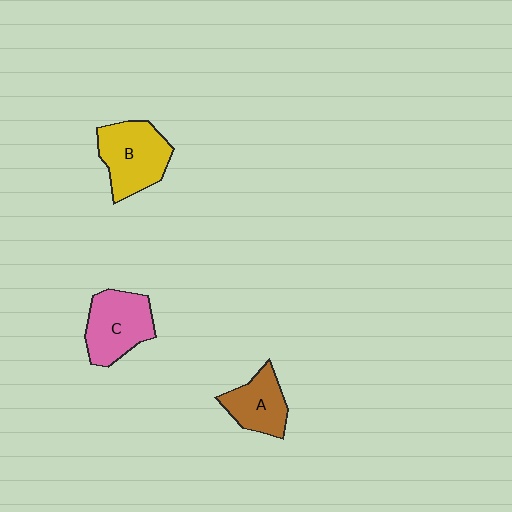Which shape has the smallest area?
Shape A (brown).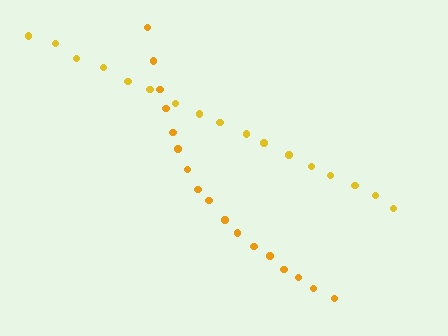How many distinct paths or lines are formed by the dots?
There are 2 distinct paths.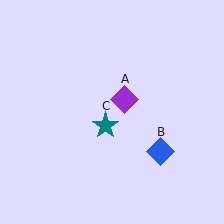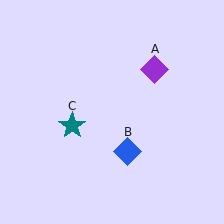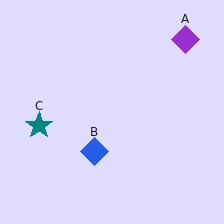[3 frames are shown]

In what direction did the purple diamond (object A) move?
The purple diamond (object A) moved up and to the right.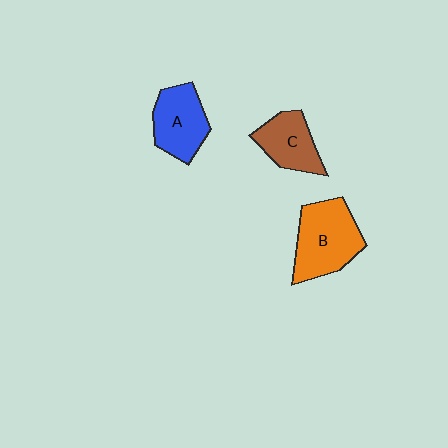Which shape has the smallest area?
Shape C (brown).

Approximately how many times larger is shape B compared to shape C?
Approximately 1.5 times.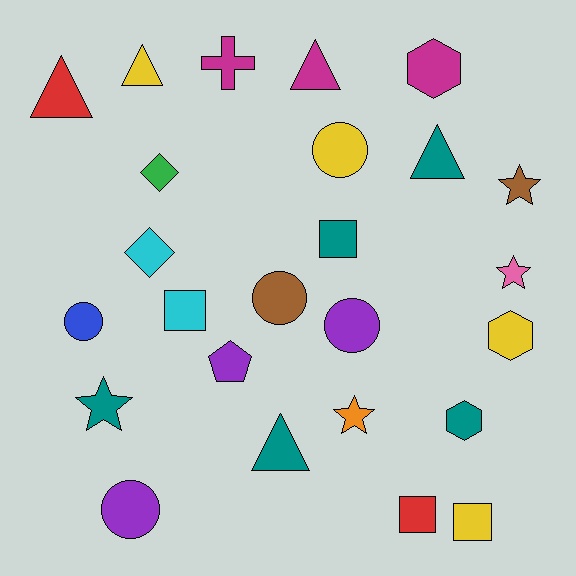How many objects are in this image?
There are 25 objects.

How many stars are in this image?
There are 4 stars.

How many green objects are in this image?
There is 1 green object.